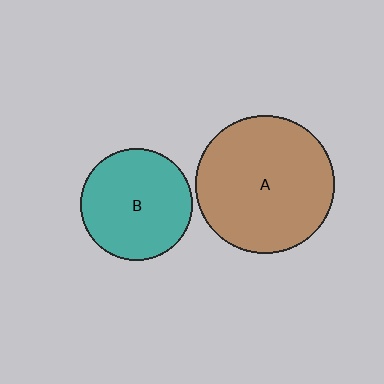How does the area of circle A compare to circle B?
Approximately 1.5 times.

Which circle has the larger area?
Circle A (brown).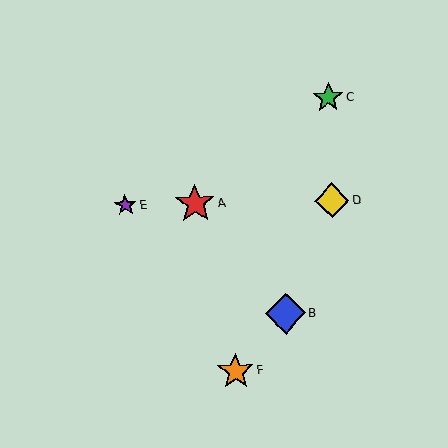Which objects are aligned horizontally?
Objects A, D, E are aligned horizontally.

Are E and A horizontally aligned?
Yes, both are at y≈205.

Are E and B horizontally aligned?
No, E is at y≈205 and B is at y≈313.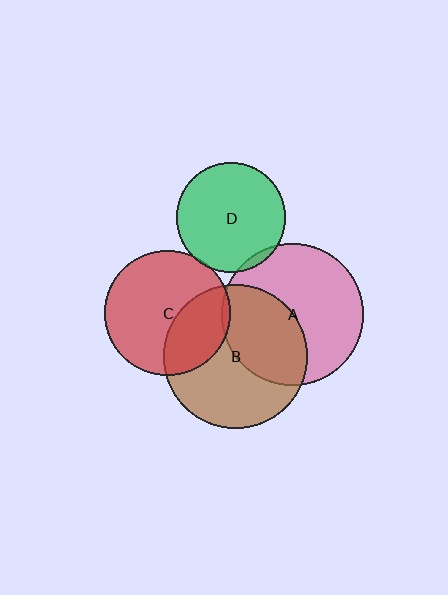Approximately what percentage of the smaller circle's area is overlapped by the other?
Approximately 5%.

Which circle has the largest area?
Circle B (brown).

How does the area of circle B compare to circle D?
Approximately 1.7 times.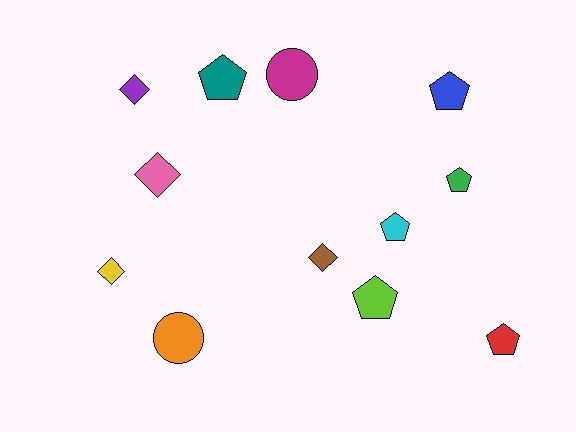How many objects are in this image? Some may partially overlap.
There are 12 objects.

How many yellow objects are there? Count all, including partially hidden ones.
There is 1 yellow object.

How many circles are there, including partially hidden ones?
There are 2 circles.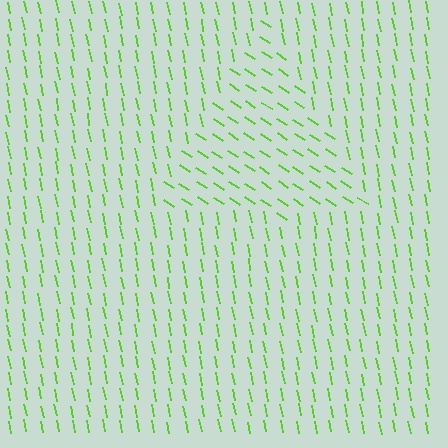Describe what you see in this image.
The image is filled with small lime line segments. A triangle region in the image has lines oriented differently from the surrounding lines, creating a visible texture boundary.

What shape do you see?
I see a triangle.